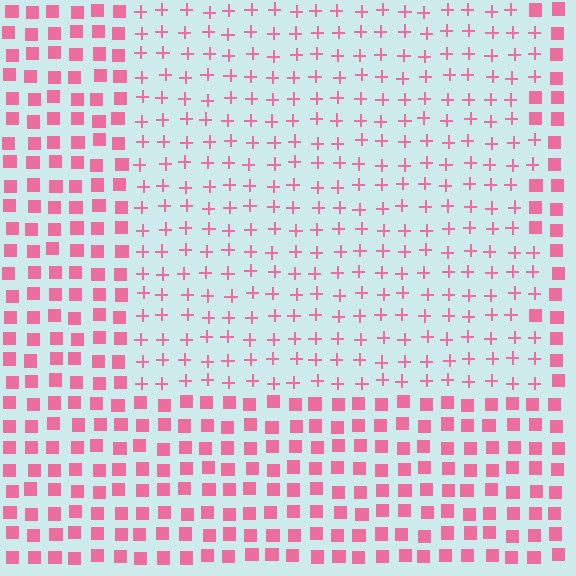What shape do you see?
I see a rectangle.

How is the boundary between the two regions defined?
The boundary is defined by a change in element shape: plus signs inside vs. squares outside. All elements share the same color and spacing.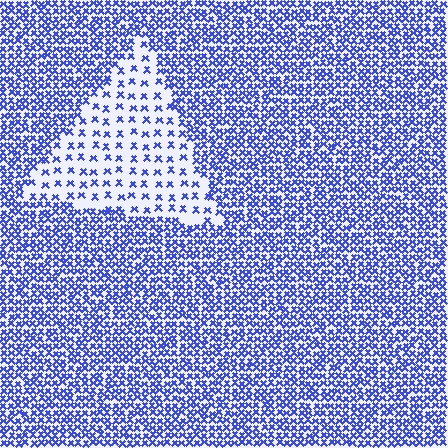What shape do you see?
I see a triangle.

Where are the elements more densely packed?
The elements are more densely packed outside the triangle boundary.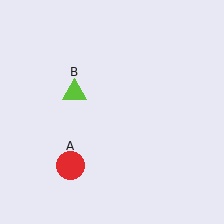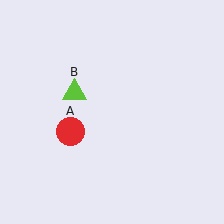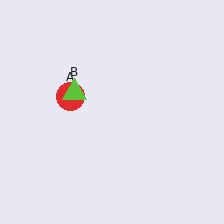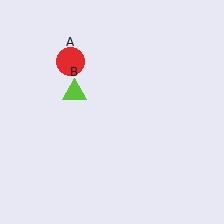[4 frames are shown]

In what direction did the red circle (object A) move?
The red circle (object A) moved up.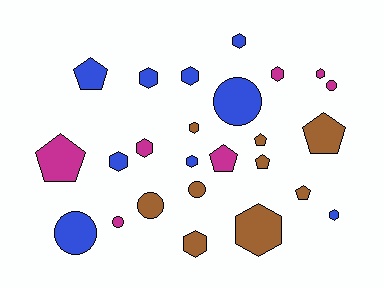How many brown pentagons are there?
There are 4 brown pentagons.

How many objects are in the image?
There are 25 objects.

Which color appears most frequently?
Brown, with 9 objects.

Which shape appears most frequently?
Hexagon, with 12 objects.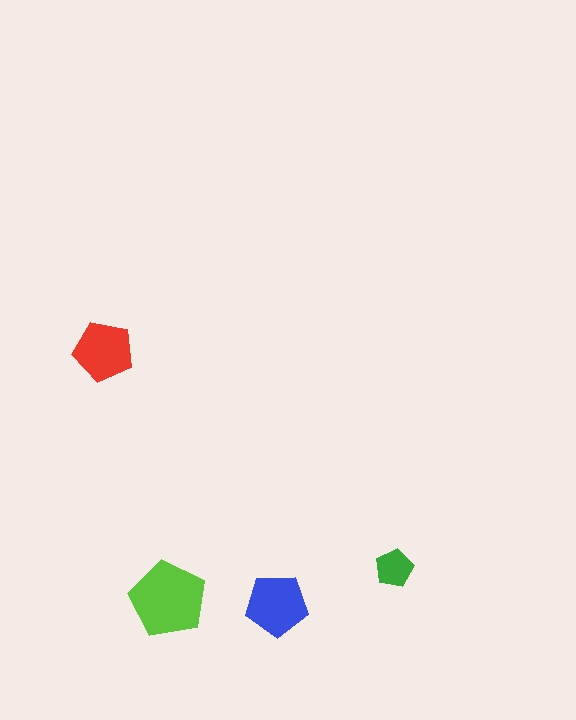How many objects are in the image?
There are 4 objects in the image.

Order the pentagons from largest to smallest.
the lime one, the blue one, the red one, the green one.